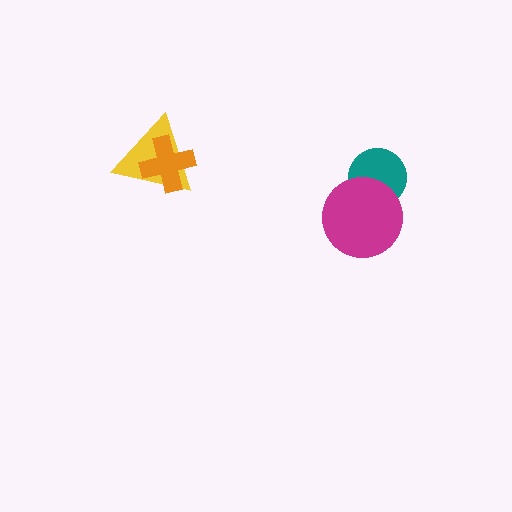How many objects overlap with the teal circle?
1 object overlaps with the teal circle.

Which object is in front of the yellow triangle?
The orange cross is in front of the yellow triangle.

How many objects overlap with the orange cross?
1 object overlaps with the orange cross.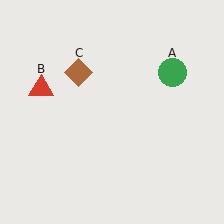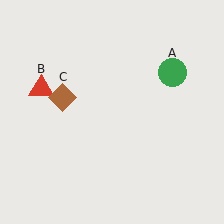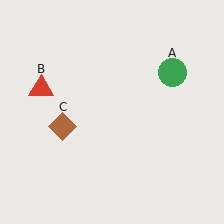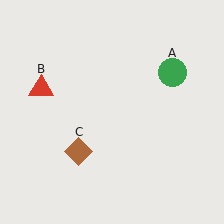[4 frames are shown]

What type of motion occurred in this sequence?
The brown diamond (object C) rotated counterclockwise around the center of the scene.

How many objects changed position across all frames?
1 object changed position: brown diamond (object C).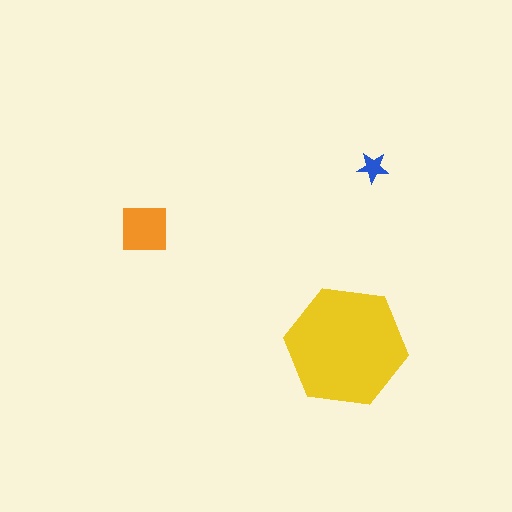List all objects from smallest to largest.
The blue star, the orange square, the yellow hexagon.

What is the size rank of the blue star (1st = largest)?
3rd.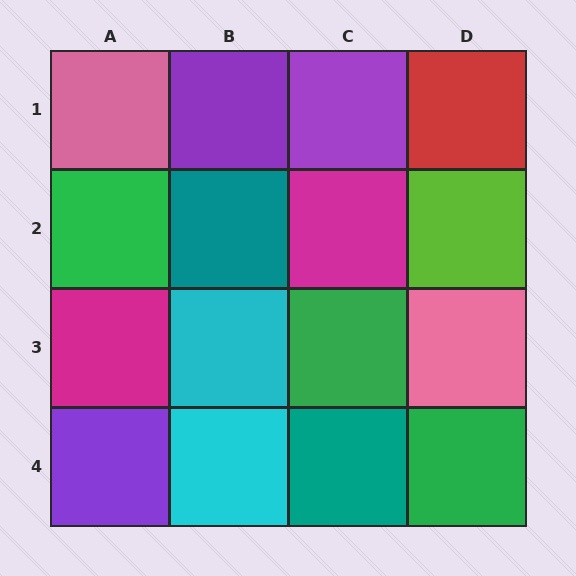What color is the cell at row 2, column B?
Teal.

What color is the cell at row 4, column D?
Green.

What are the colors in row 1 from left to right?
Pink, purple, purple, red.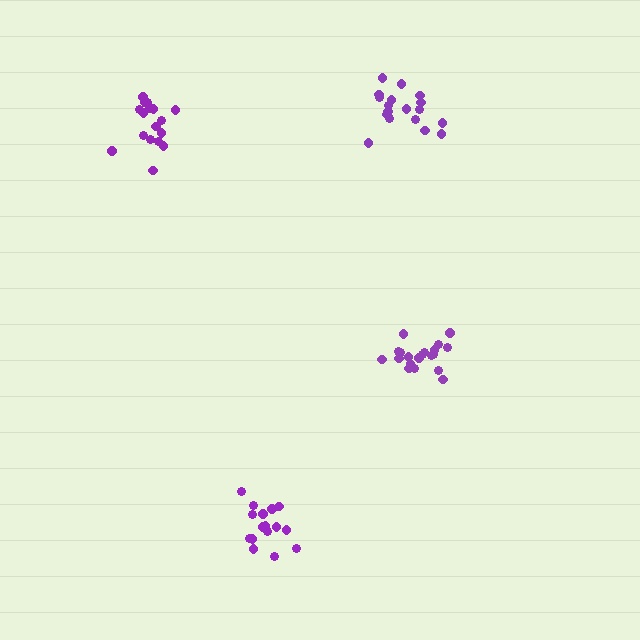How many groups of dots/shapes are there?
There are 4 groups.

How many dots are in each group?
Group 1: 18 dots, Group 2: 17 dots, Group 3: 20 dots, Group 4: 16 dots (71 total).